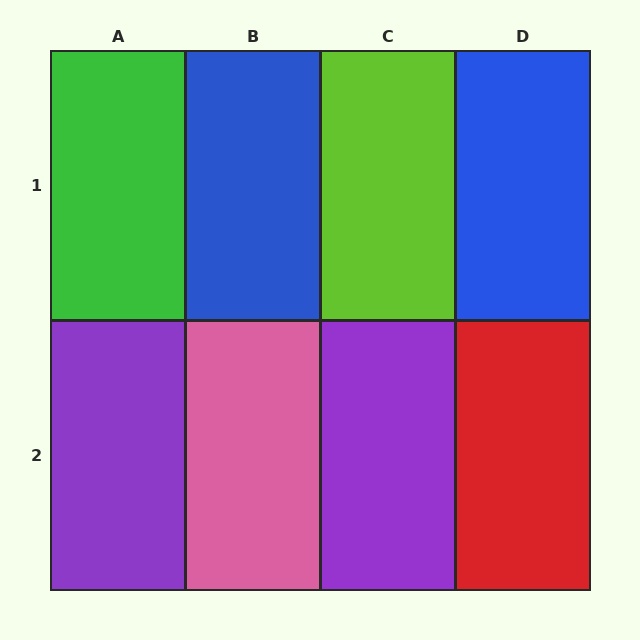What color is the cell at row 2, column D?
Red.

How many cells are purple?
2 cells are purple.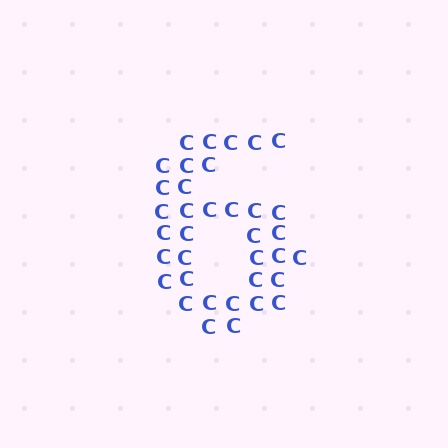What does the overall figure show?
The overall figure shows the digit 6.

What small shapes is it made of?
It is made of small letter C's.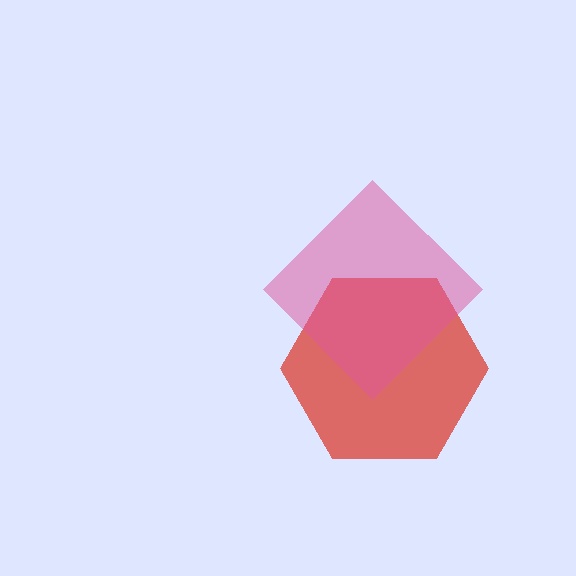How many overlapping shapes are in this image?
There are 2 overlapping shapes in the image.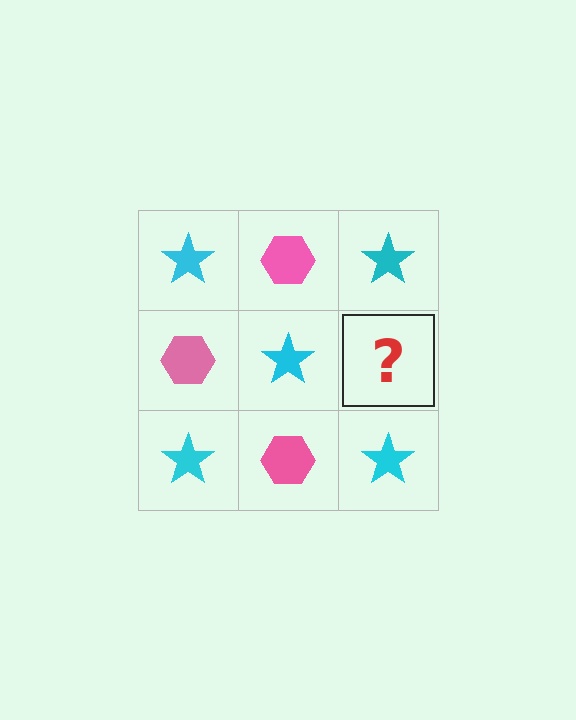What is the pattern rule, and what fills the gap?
The rule is that it alternates cyan star and pink hexagon in a checkerboard pattern. The gap should be filled with a pink hexagon.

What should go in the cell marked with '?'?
The missing cell should contain a pink hexagon.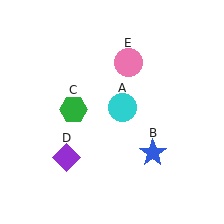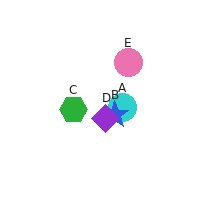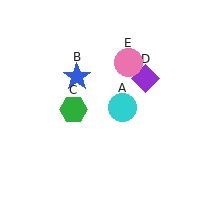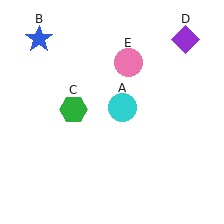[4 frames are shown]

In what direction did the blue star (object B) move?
The blue star (object B) moved up and to the left.